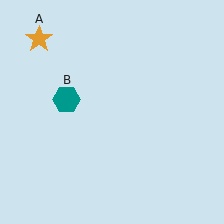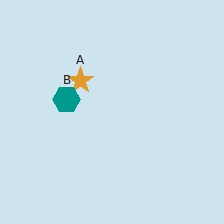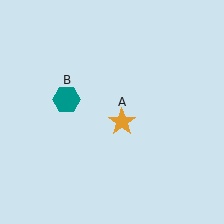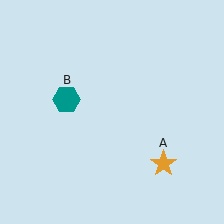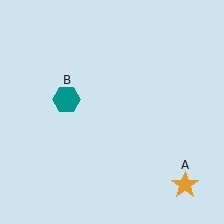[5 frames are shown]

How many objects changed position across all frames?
1 object changed position: orange star (object A).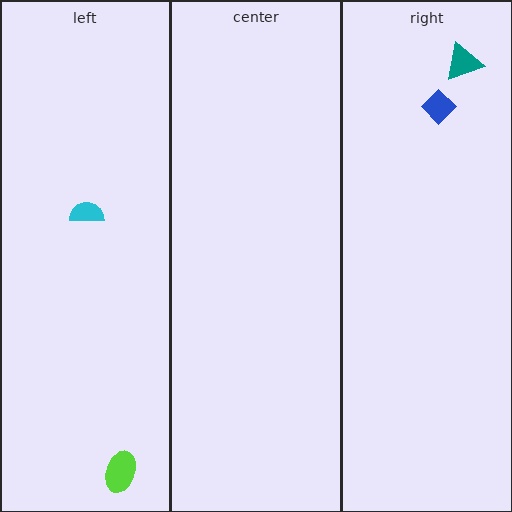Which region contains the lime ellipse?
The left region.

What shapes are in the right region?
The teal triangle, the blue diamond.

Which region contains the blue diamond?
The right region.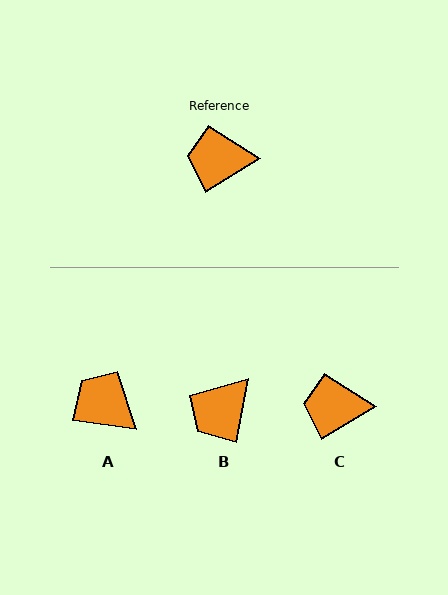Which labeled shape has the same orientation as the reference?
C.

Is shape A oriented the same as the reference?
No, it is off by about 39 degrees.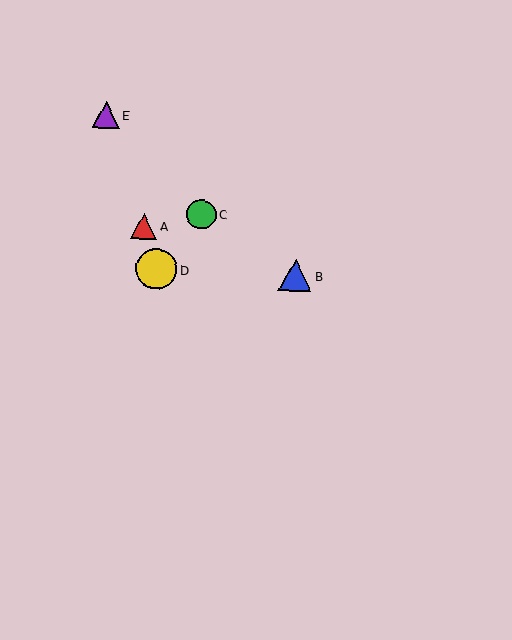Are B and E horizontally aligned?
No, B is at y≈275 and E is at y≈115.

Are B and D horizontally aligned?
Yes, both are at y≈275.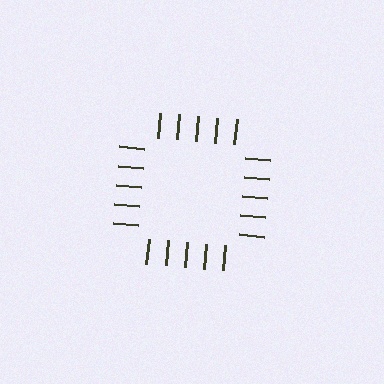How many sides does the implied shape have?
4 sides — the line-ends trace a square.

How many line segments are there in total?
20 — 5 along each of the 4 edges.